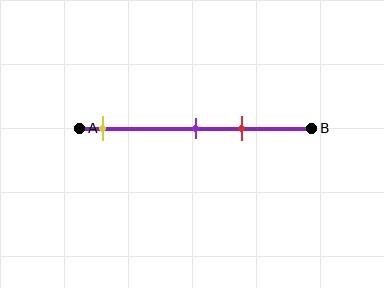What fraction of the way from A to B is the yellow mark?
The yellow mark is approximately 10% (0.1) of the way from A to B.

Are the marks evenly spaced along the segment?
No, the marks are not evenly spaced.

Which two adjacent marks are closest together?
The purple and red marks are the closest adjacent pair.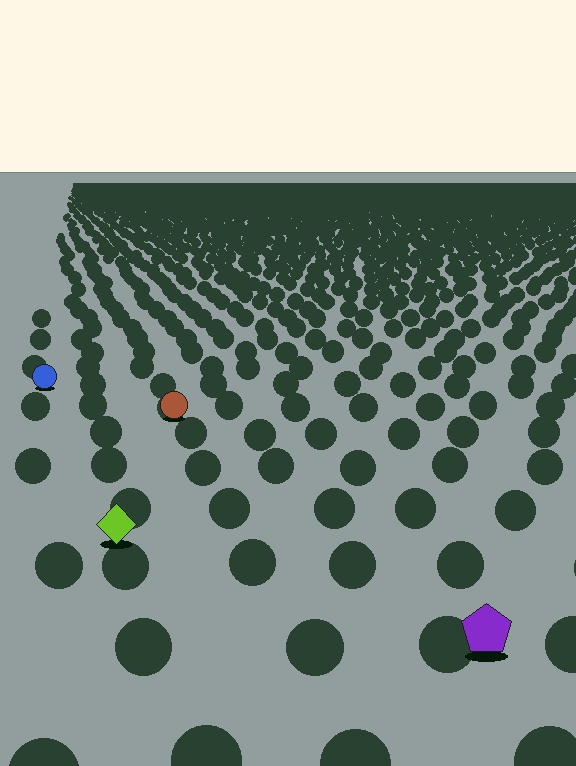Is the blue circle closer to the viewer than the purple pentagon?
No. The purple pentagon is closer — you can tell from the texture gradient: the ground texture is coarser near it.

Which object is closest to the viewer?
The purple pentagon is closest. The texture marks near it are larger and more spread out.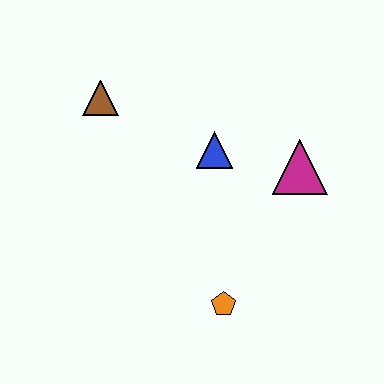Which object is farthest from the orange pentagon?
The brown triangle is farthest from the orange pentagon.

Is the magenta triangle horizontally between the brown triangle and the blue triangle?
No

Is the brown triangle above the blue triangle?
Yes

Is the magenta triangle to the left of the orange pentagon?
No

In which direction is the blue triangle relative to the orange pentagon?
The blue triangle is above the orange pentagon.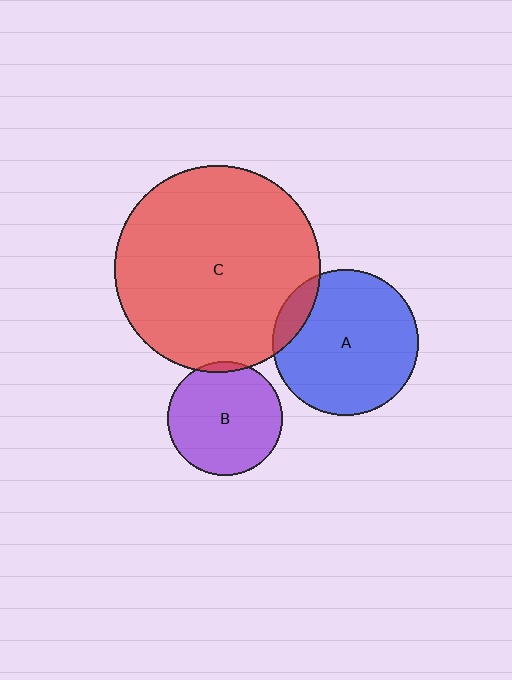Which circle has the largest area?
Circle C (red).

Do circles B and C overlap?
Yes.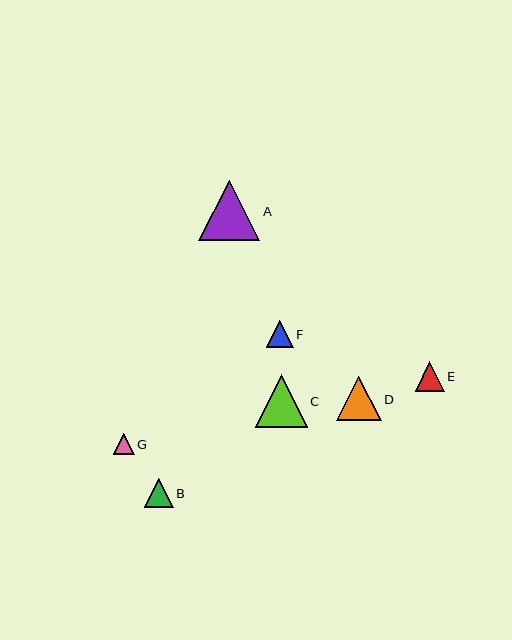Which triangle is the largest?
Triangle A is the largest with a size of approximately 61 pixels.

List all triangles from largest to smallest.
From largest to smallest: A, C, D, E, B, F, G.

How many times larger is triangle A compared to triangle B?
Triangle A is approximately 2.1 times the size of triangle B.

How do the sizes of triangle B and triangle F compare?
Triangle B and triangle F are approximately the same size.